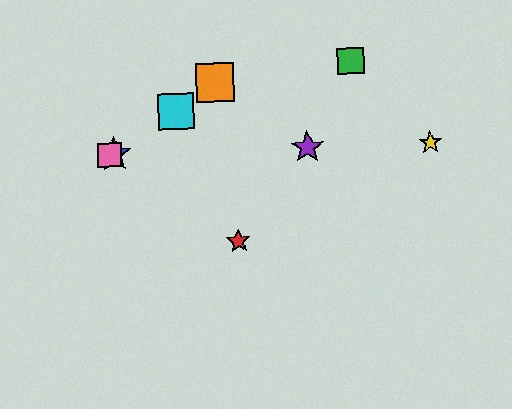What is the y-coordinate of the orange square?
The orange square is at y≈83.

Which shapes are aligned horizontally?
The blue star, the yellow star, the purple star, the pink square are aligned horizontally.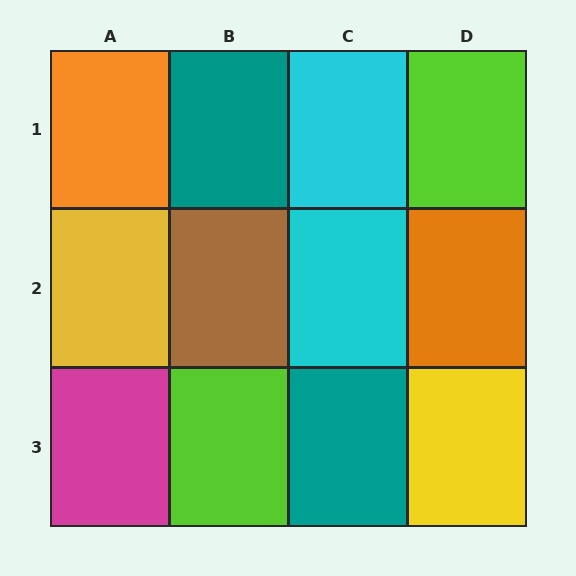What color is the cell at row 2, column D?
Orange.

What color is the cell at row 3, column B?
Lime.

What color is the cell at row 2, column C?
Cyan.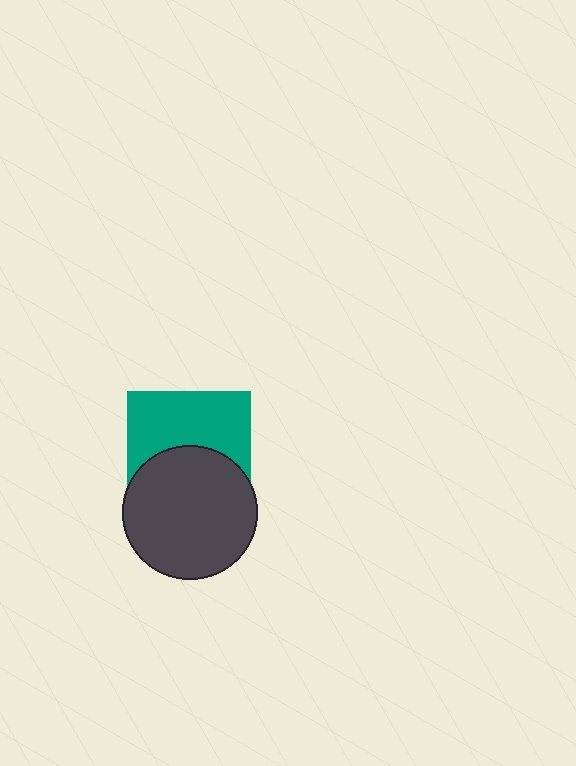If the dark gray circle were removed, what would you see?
You would see the complete teal square.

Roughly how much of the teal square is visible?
About half of it is visible (roughly 52%).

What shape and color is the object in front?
The object in front is a dark gray circle.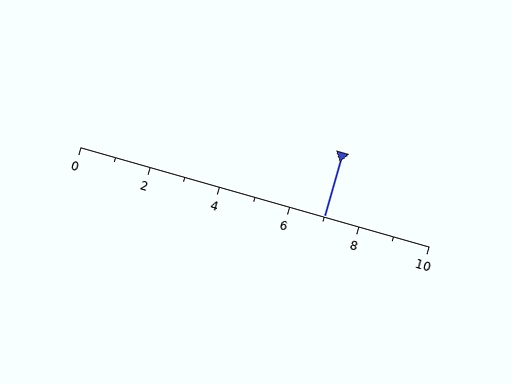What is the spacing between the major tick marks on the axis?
The major ticks are spaced 2 apart.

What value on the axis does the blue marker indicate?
The marker indicates approximately 7.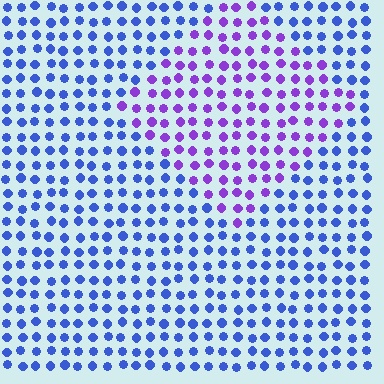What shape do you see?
I see a diamond.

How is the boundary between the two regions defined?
The boundary is defined purely by a slight shift in hue (about 46 degrees). Spacing, size, and orientation are identical on both sides.